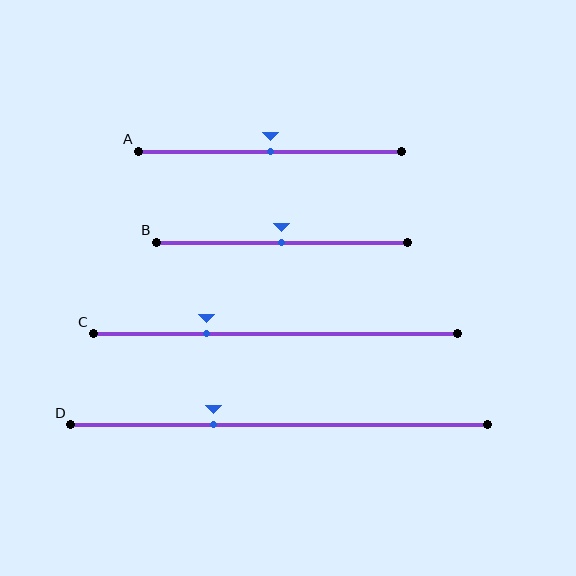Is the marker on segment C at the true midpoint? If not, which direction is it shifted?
No, the marker on segment C is shifted to the left by about 19% of the segment length.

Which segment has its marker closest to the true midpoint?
Segment A has its marker closest to the true midpoint.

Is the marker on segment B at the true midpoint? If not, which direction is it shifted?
Yes, the marker on segment B is at the true midpoint.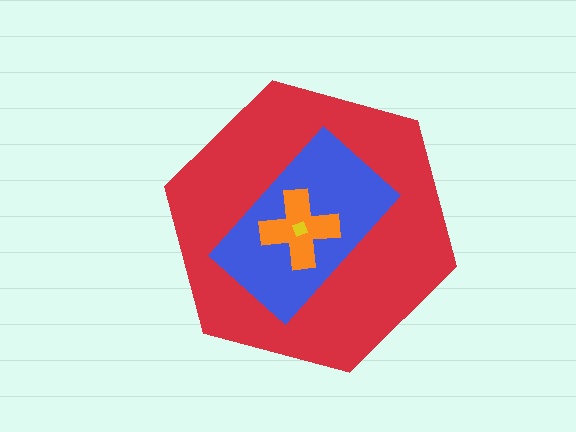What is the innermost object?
The yellow diamond.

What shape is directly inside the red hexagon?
The blue rectangle.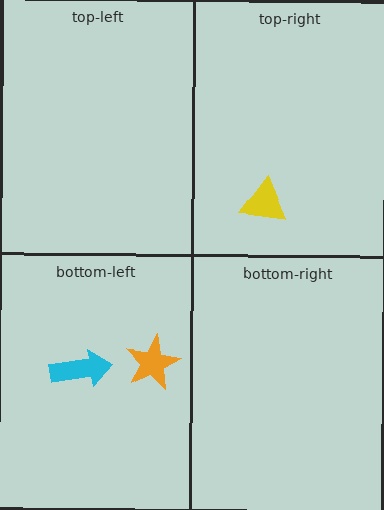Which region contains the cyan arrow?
The bottom-left region.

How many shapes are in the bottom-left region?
2.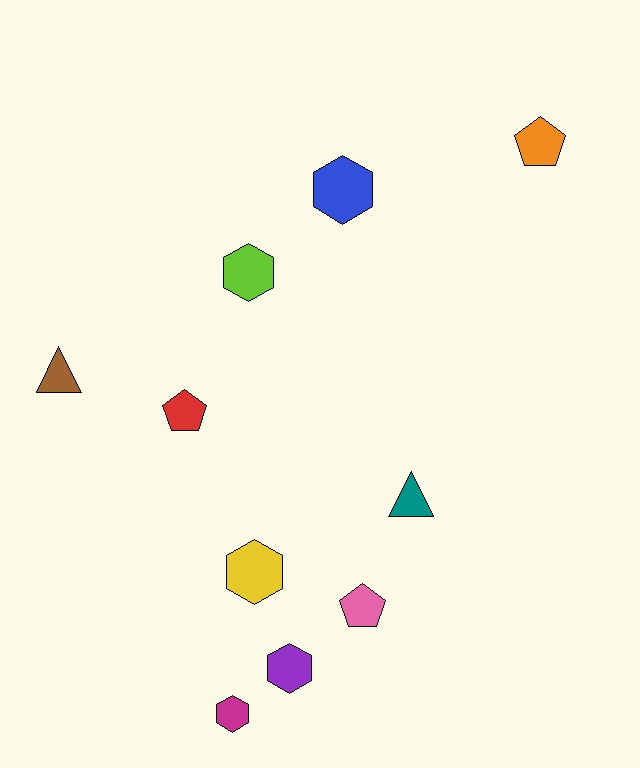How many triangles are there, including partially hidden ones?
There are 2 triangles.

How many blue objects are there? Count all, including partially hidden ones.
There is 1 blue object.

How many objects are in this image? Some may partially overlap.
There are 10 objects.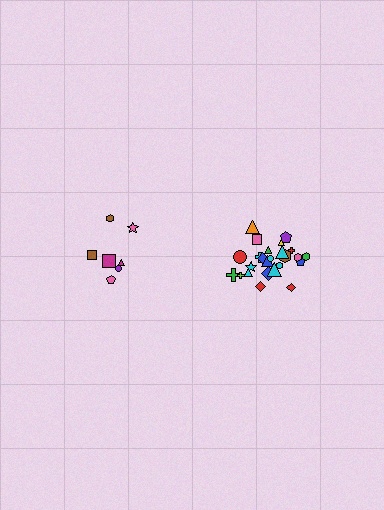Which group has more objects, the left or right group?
The right group.